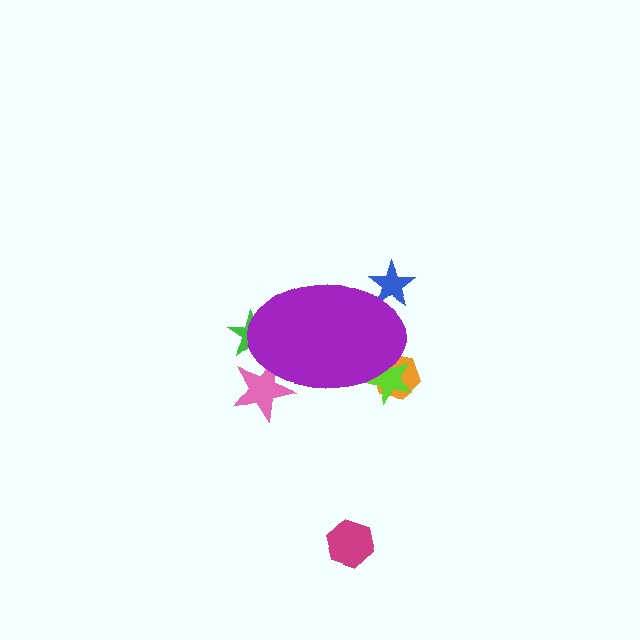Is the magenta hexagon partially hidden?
No, the magenta hexagon is fully visible.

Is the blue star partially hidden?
Yes, the blue star is partially hidden behind the purple ellipse.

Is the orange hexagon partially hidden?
Yes, the orange hexagon is partially hidden behind the purple ellipse.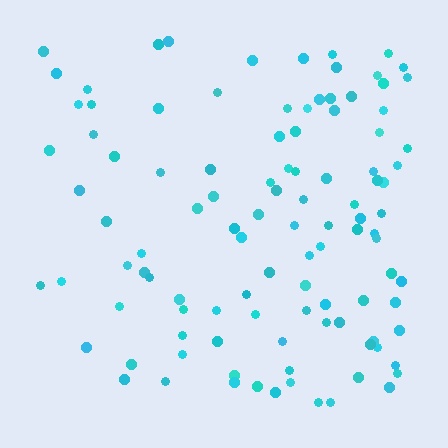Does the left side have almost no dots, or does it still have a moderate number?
Still a moderate number, just noticeably fewer than the right.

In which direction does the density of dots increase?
From left to right, with the right side densest.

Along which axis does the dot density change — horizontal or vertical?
Horizontal.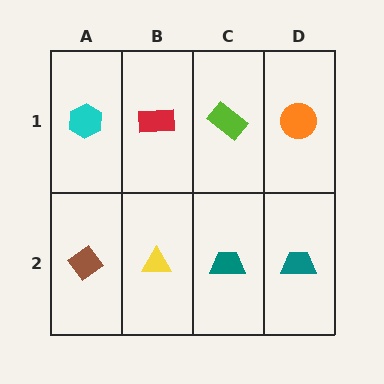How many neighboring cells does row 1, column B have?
3.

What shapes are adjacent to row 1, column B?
A yellow triangle (row 2, column B), a cyan hexagon (row 1, column A), a lime rectangle (row 1, column C).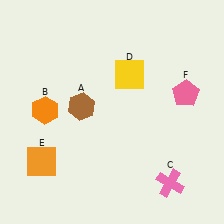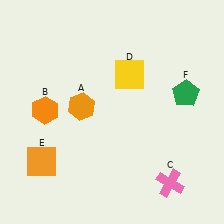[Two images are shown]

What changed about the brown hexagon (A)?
In Image 1, A is brown. In Image 2, it changed to orange.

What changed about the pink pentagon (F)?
In Image 1, F is pink. In Image 2, it changed to green.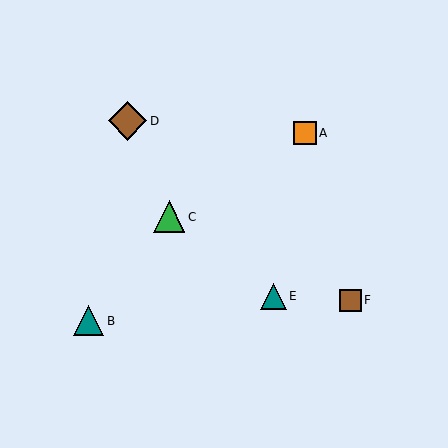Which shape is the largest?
The brown diamond (labeled D) is the largest.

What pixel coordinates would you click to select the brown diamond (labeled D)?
Click at (127, 121) to select the brown diamond D.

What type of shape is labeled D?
Shape D is a brown diamond.